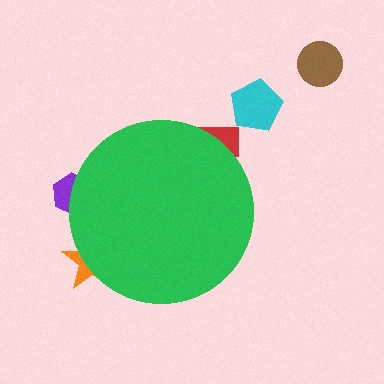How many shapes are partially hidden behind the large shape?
3 shapes are partially hidden.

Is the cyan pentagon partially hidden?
No, the cyan pentagon is fully visible.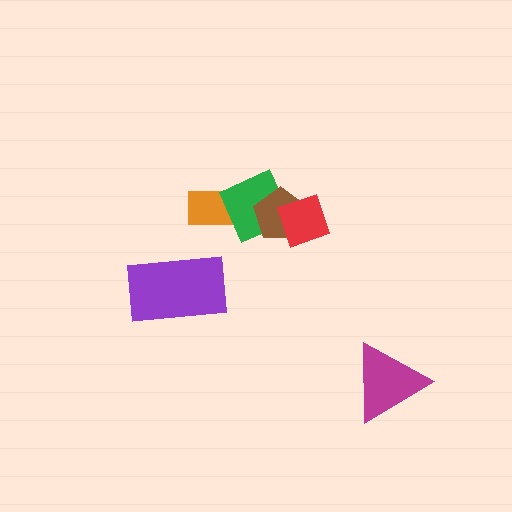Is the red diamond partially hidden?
No, no other shape covers it.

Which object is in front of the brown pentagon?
The red diamond is in front of the brown pentagon.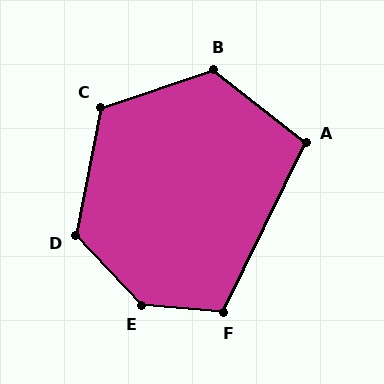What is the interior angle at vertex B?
Approximately 123 degrees (obtuse).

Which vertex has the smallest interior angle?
A, at approximately 102 degrees.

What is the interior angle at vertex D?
Approximately 126 degrees (obtuse).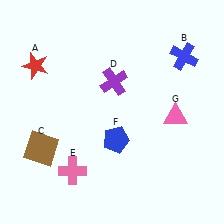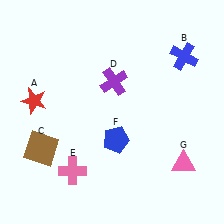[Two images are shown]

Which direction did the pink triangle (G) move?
The pink triangle (G) moved down.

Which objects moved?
The objects that moved are: the red star (A), the pink triangle (G).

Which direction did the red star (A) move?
The red star (A) moved down.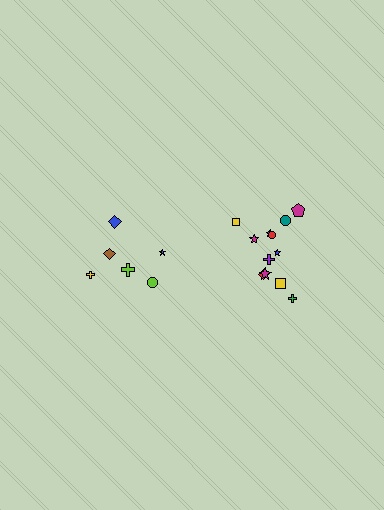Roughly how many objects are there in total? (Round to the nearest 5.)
Roughly 20 objects in total.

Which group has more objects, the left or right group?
The right group.